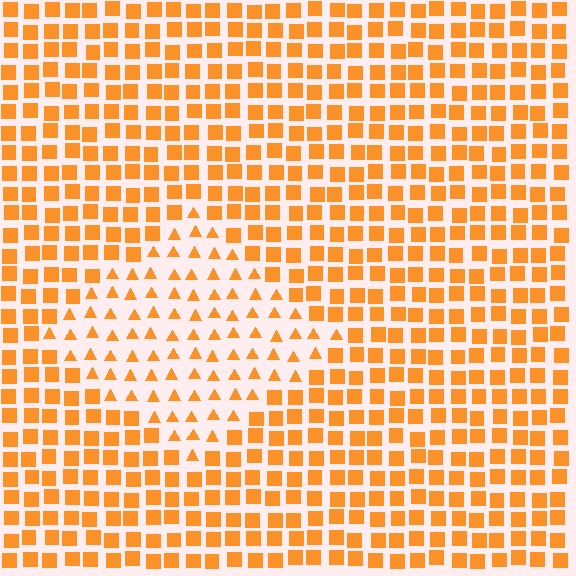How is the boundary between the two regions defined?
The boundary is defined by a change in element shape: triangles inside vs. squares outside. All elements share the same color and spacing.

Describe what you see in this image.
The image is filled with small orange elements arranged in a uniform grid. A diamond-shaped region contains triangles, while the surrounding area contains squares. The boundary is defined purely by the change in element shape.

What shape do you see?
I see a diamond.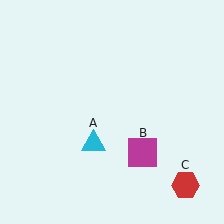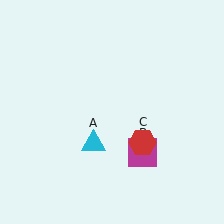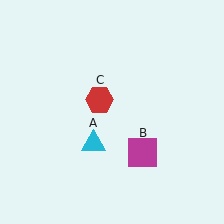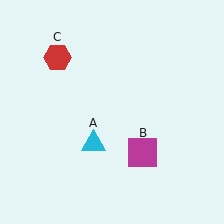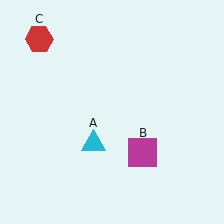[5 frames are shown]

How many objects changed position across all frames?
1 object changed position: red hexagon (object C).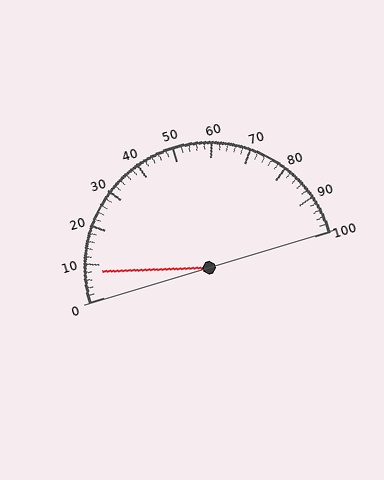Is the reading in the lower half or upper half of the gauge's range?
The reading is in the lower half of the range (0 to 100).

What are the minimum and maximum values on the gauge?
The gauge ranges from 0 to 100.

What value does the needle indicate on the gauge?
The needle indicates approximately 8.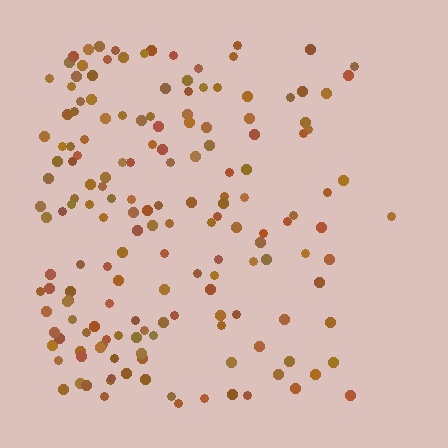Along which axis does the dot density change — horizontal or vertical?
Horizontal.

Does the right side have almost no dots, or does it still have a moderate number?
Still a moderate number, just noticeably fewer than the left.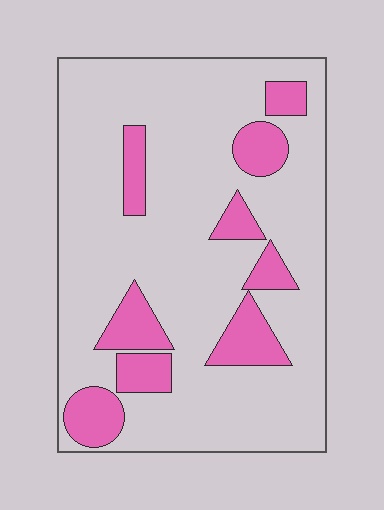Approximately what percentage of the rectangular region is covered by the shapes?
Approximately 20%.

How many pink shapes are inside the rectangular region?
9.